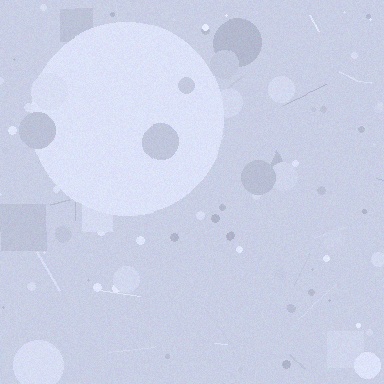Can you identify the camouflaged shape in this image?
The camouflaged shape is a circle.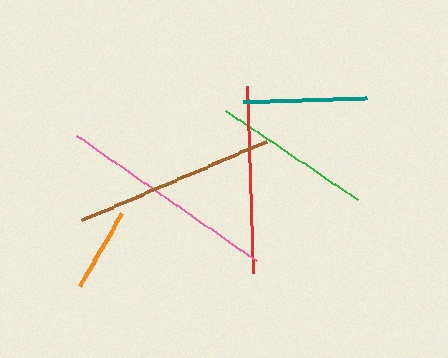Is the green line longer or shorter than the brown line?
The brown line is longer than the green line.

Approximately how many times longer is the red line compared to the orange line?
The red line is approximately 2.2 times the length of the orange line.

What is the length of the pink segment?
The pink segment is approximately 220 pixels long.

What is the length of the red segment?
The red segment is approximately 187 pixels long.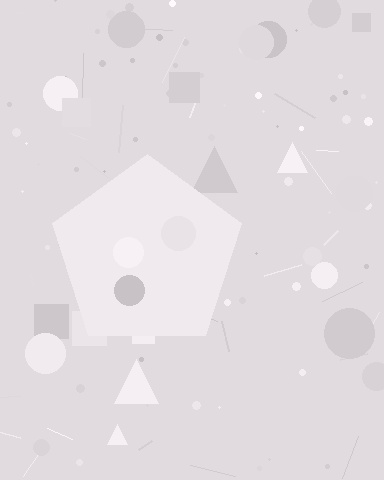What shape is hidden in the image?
A pentagon is hidden in the image.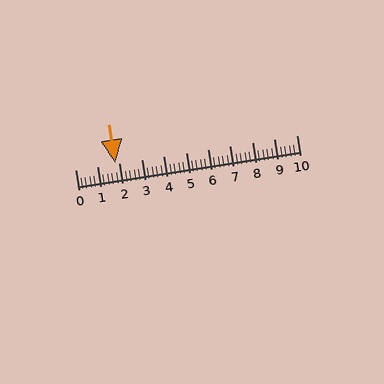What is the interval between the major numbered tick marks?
The major tick marks are spaced 1 units apart.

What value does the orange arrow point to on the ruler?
The orange arrow points to approximately 1.8.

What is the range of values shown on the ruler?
The ruler shows values from 0 to 10.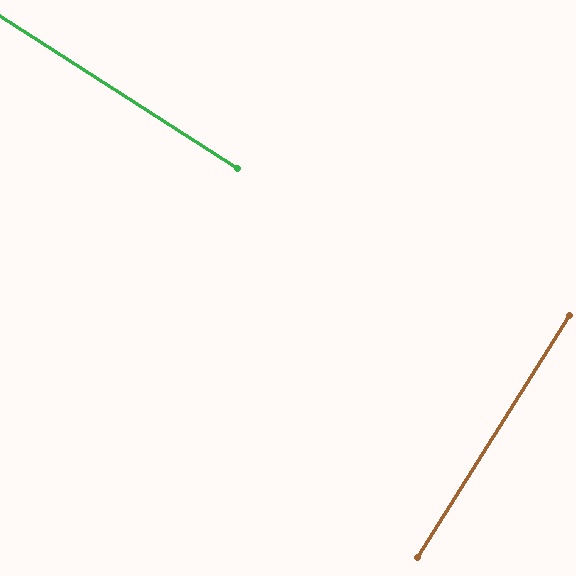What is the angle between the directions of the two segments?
Approximately 90 degrees.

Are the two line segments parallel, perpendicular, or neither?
Perpendicular — they meet at approximately 90°.